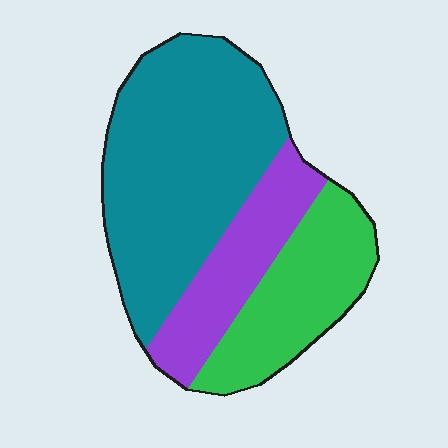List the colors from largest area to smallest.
From largest to smallest: teal, green, purple.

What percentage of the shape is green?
Green takes up between a sixth and a third of the shape.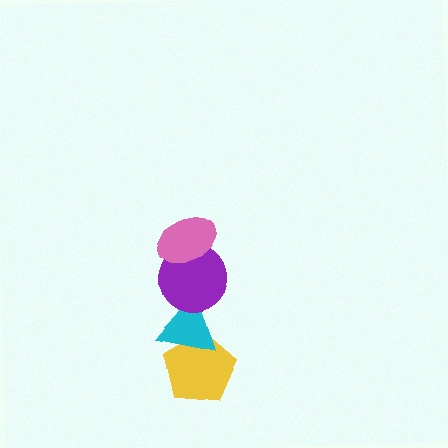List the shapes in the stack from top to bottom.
From top to bottom: the pink ellipse, the purple circle, the cyan triangle, the yellow pentagon.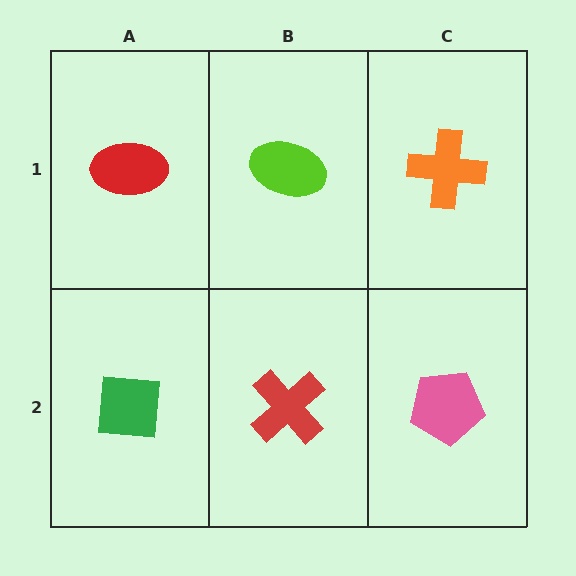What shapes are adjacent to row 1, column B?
A red cross (row 2, column B), a red ellipse (row 1, column A), an orange cross (row 1, column C).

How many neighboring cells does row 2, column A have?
2.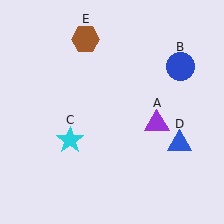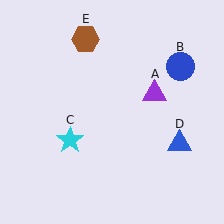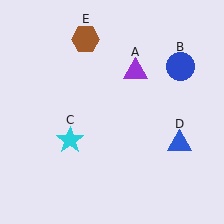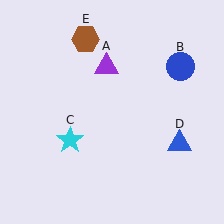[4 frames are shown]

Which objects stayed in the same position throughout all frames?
Blue circle (object B) and cyan star (object C) and blue triangle (object D) and brown hexagon (object E) remained stationary.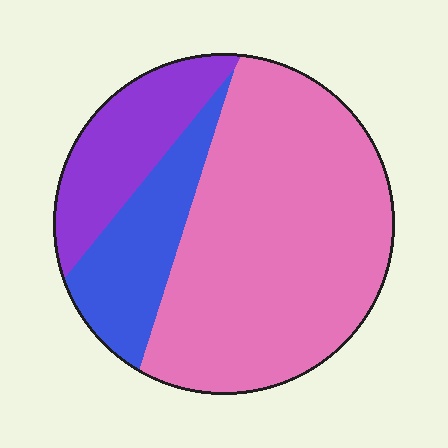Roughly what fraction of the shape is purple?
Purple covers roughly 20% of the shape.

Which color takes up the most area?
Pink, at roughly 65%.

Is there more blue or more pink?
Pink.